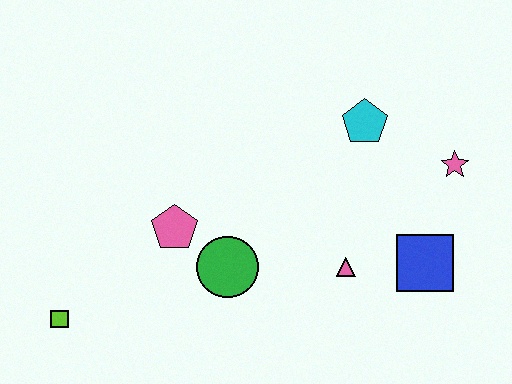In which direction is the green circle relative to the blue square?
The green circle is to the left of the blue square.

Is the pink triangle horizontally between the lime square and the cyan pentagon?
Yes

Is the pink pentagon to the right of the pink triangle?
No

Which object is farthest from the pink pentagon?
The pink star is farthest from the pink pentagon.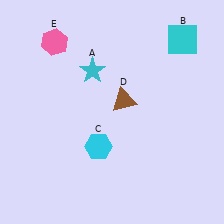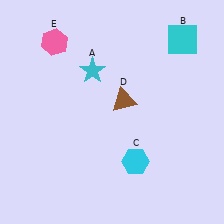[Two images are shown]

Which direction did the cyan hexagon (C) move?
The cyan hexagon (C) moved right.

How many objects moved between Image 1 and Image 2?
1 object moved between the two images.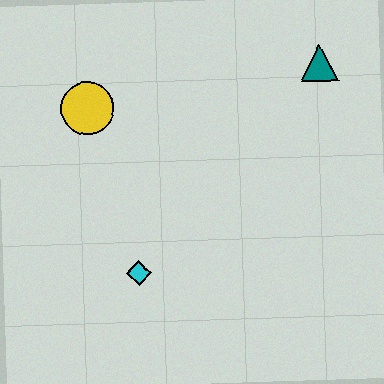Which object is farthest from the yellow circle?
The teal triangle is farthest from the yellow circle.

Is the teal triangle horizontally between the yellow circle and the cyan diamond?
No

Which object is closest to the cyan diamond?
The yellow circle is closest to the cyan diamond.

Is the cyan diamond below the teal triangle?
Yes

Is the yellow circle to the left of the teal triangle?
Yes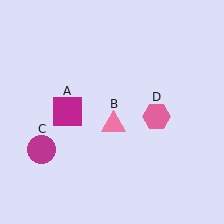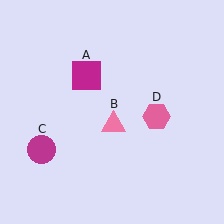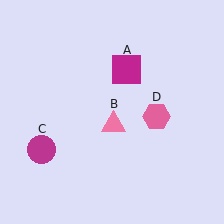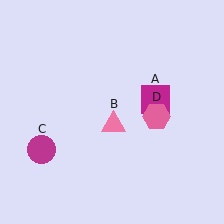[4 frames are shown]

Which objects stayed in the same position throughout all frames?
Pink triangle (object B) and magenta circle (object C) and pink hexagon (object D) remained stationary.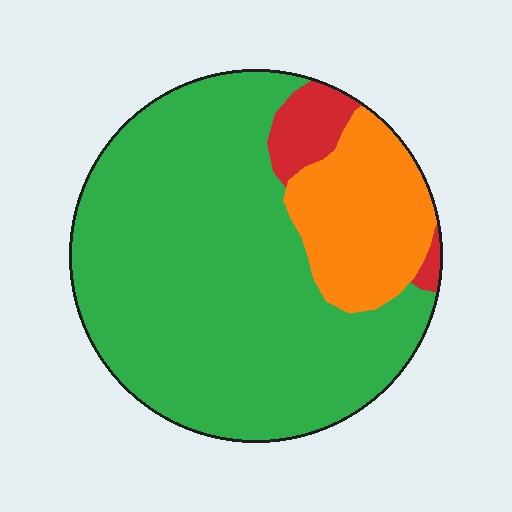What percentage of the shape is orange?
Orange covers about 20% of the shape.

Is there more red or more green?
Green.